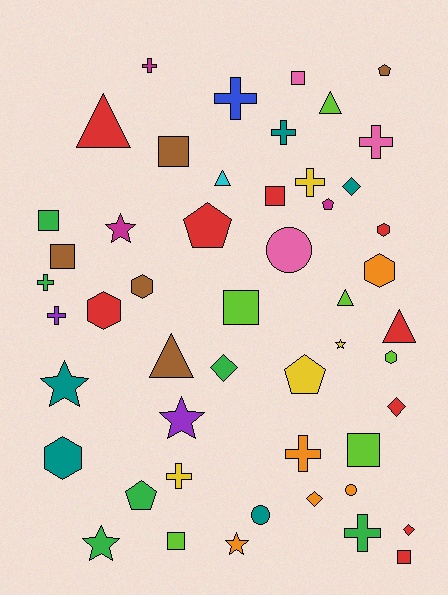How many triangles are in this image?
There are 6 triangles.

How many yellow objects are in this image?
There are 4 yellow objects.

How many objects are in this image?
There are 50 objects.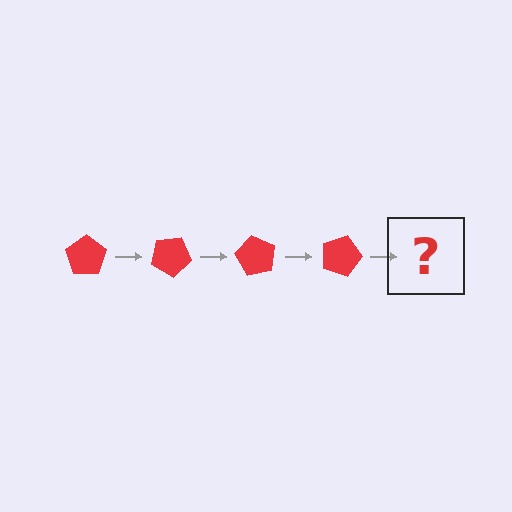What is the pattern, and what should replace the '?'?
The pattern is that the pentagon rotates 30 degrees each step. The '?' should be a red pentagon rotated 120 degrees.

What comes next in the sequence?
The next element should be a red pentagon rotated 120 degrees.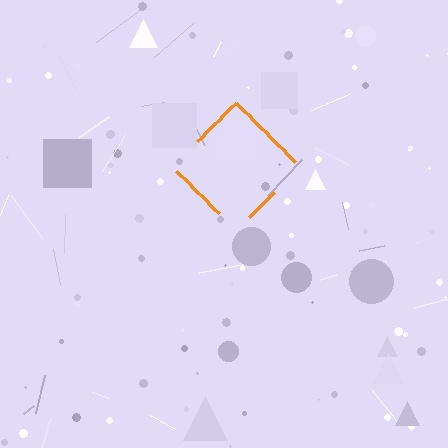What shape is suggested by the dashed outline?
The dashed outline suggests a diamond.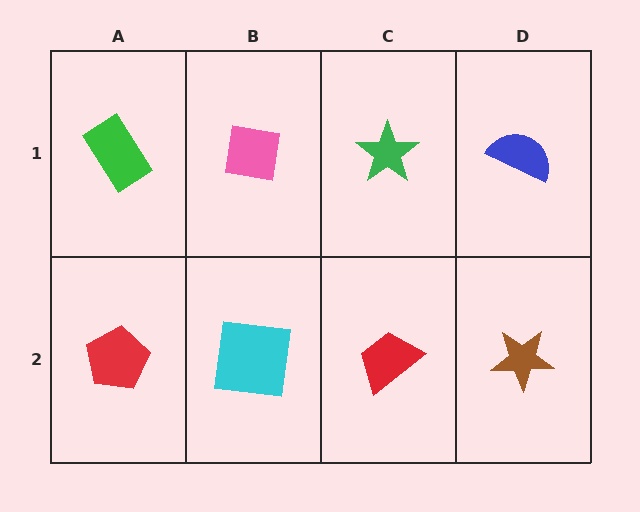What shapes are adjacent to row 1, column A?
A red pentagon (row 2, column A), a pink square (row 1, column B).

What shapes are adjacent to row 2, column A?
A green rectangle (row 1, column A), a cyan square (row 2, column B).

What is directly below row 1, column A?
A red pentagon.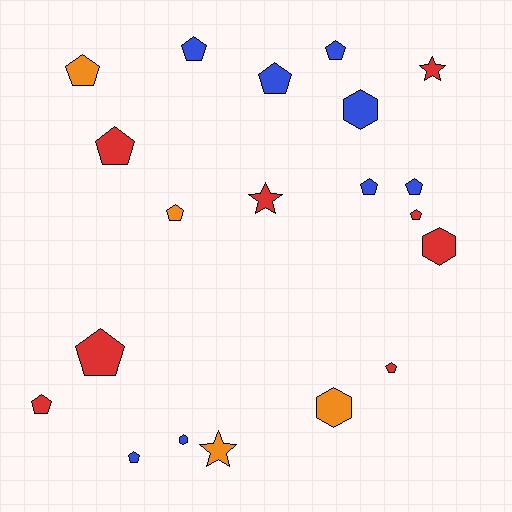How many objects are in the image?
There are 20 objects.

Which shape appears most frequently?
Pentagon, with 13 objects.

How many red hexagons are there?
There is 1 red hexagon.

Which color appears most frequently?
Red, with 8 objects.